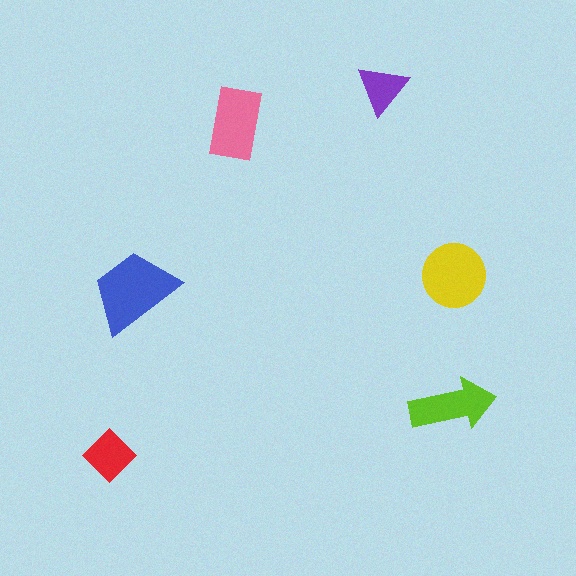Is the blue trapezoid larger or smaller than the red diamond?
Larger.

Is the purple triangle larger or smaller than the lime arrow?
Smaller.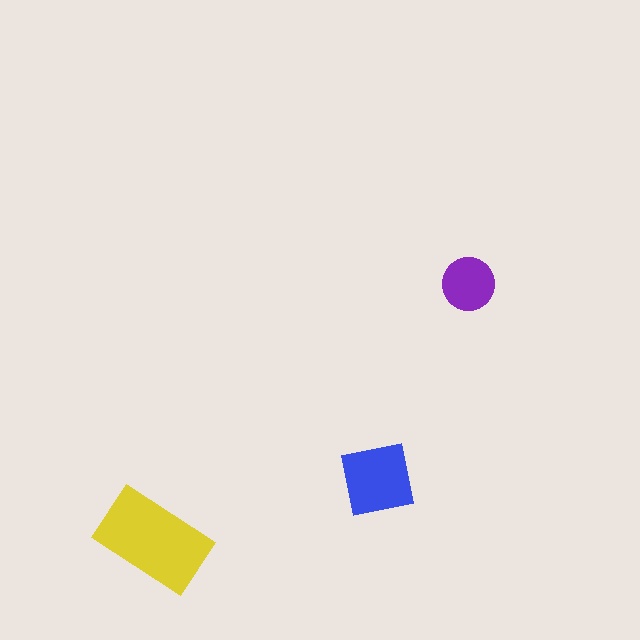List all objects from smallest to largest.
The purple circle, the blue square, the yellow rectangle.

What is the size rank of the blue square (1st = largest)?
2nd.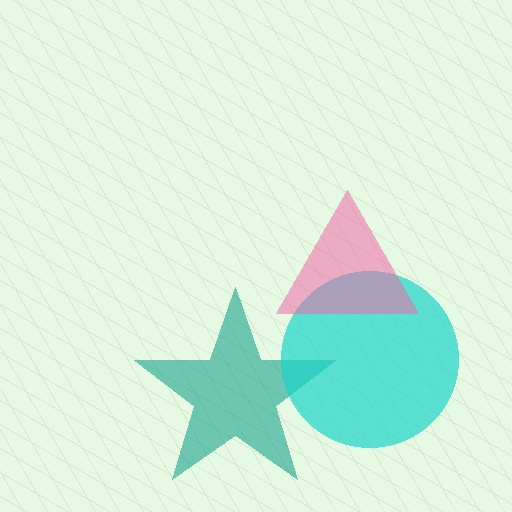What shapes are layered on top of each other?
The layered shapes are: a teal star, a cyan circle, a pink triangle.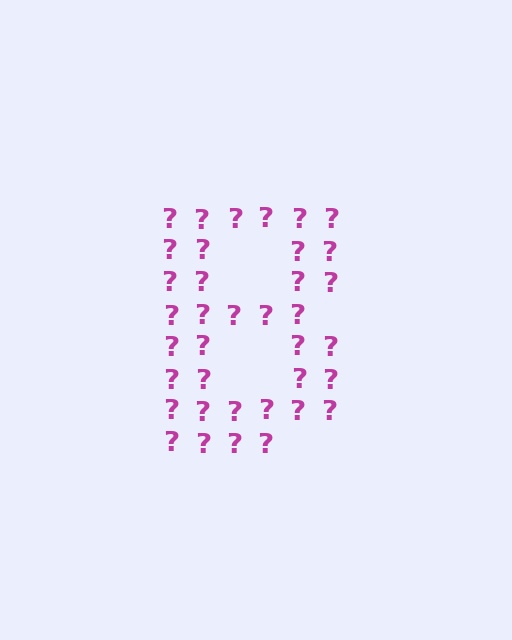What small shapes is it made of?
It is made of small question marks.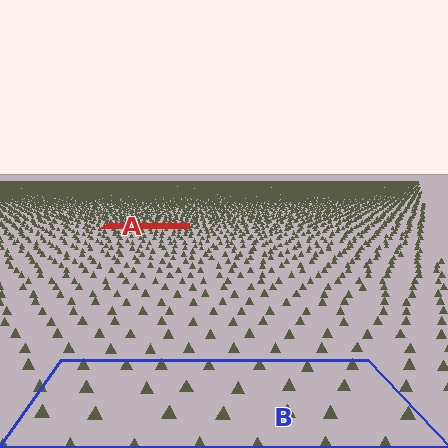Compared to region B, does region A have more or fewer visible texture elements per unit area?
Region A has more texture elements per unit area — they are packed more densely because it is farther away.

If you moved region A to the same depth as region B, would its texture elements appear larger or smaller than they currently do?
They would appear larger. At a closer depth, the same texture elements are projected at a bigger on-screen size.